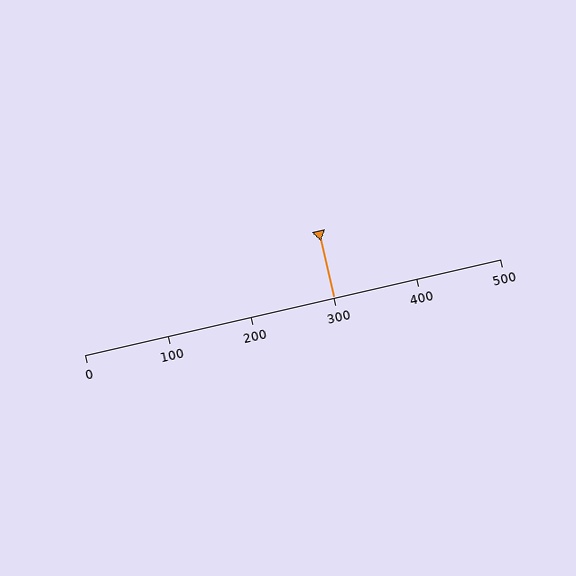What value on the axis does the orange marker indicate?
The marker indicates approximately 300.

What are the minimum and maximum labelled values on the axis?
The axis runs from 0 to 500.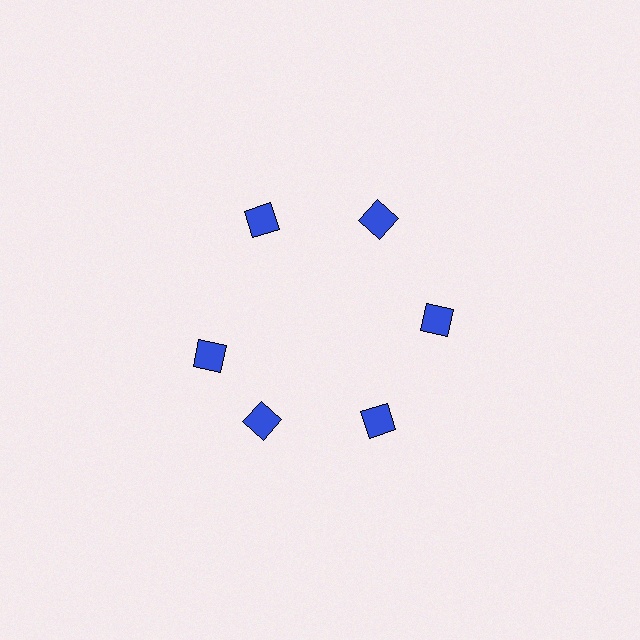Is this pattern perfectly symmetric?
No. The 6 blue diamonds are arranged in a ring, but one element near the 9 o'clock position is rotated out of alignment along the ring, breaking the 6-fold rotational symmetry.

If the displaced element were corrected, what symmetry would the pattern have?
It would have 6-fold rotational symmetry — the pattern would map onto itself every 60 degrees.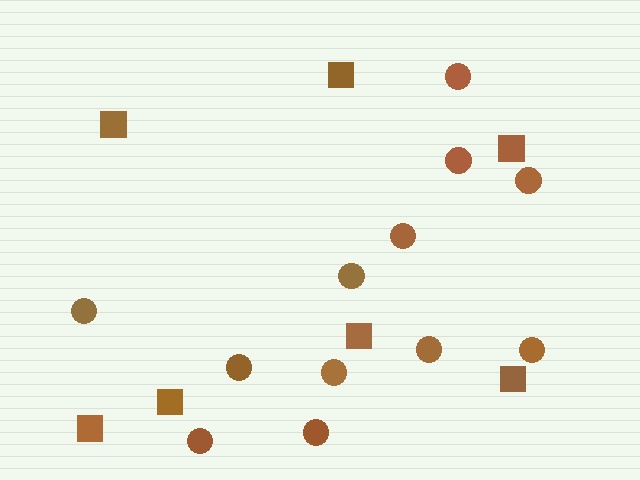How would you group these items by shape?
There are 2 groups: one group of circles (12) and one group of squares (7).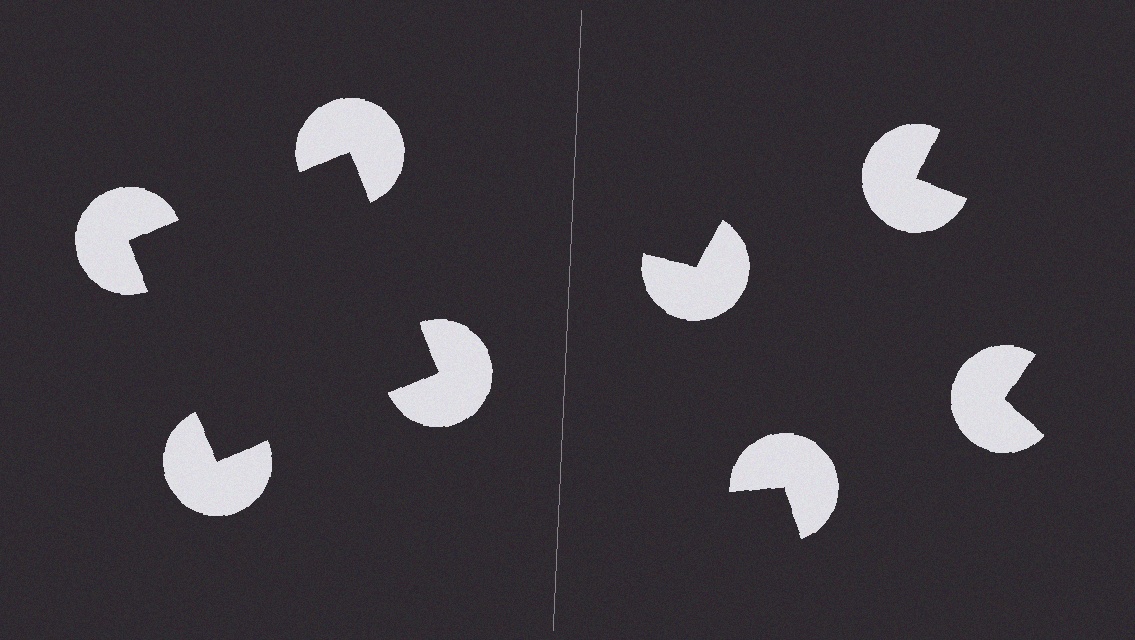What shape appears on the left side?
An illusory square.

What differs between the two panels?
The pac-man discs are positioned identically on both sides; only the wedge orientations differ. On the left they align to a square; on the right they are misaligned.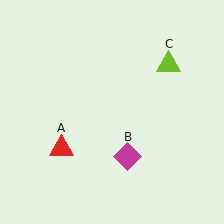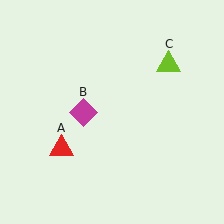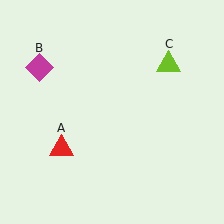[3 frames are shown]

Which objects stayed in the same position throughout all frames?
Red triangle (object A) and lime triangle (object C) remained stationary.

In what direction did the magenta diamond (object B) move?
The magenta diamond (object B) moved up and to the left.